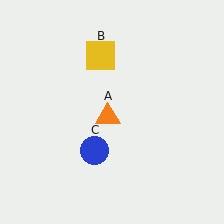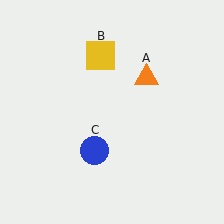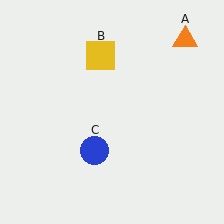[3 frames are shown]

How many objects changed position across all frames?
1 object changed position: orange triangle (object A).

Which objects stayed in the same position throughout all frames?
Yellow square (object B) and blue circle (object C) remained stationary.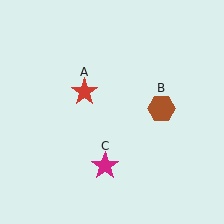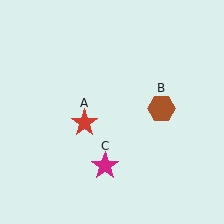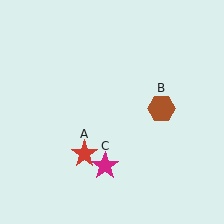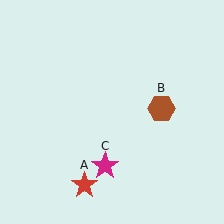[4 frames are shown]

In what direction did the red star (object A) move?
The red star (object A) moved down.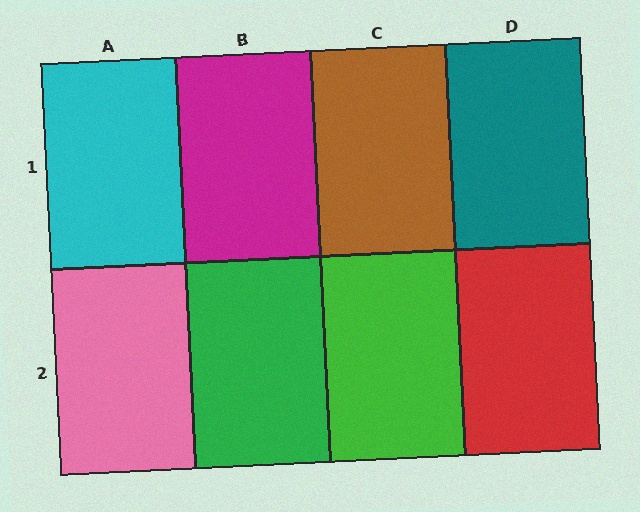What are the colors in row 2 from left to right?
Pink, green, green, red.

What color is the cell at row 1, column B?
Magenta.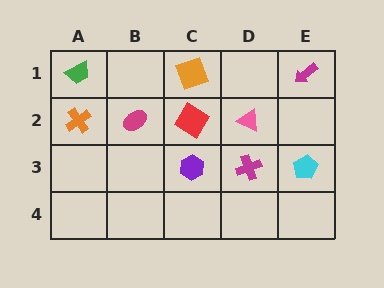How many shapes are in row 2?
4 shapes.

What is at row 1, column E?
A magenta arrow.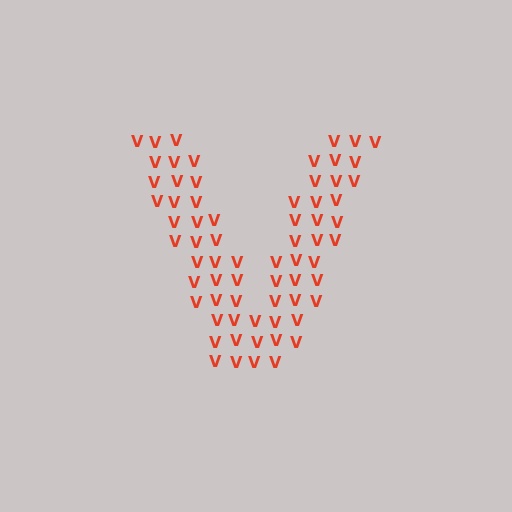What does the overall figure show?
The overall figure shows the letter V.